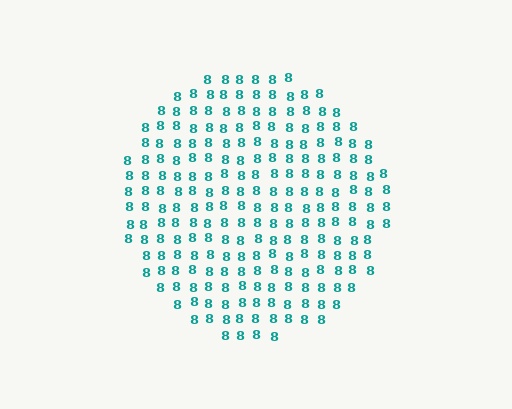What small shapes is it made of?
It is made of small digit 8's.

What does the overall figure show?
The overall figure shows a circle.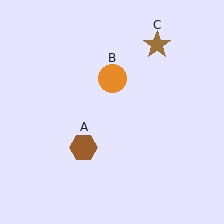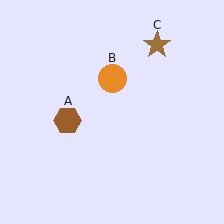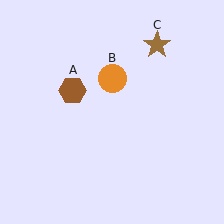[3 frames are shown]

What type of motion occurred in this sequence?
The brown hexagon (object A) rotated clockwise around the center of the scene.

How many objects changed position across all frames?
1 object changed position: brown hexagon (object A).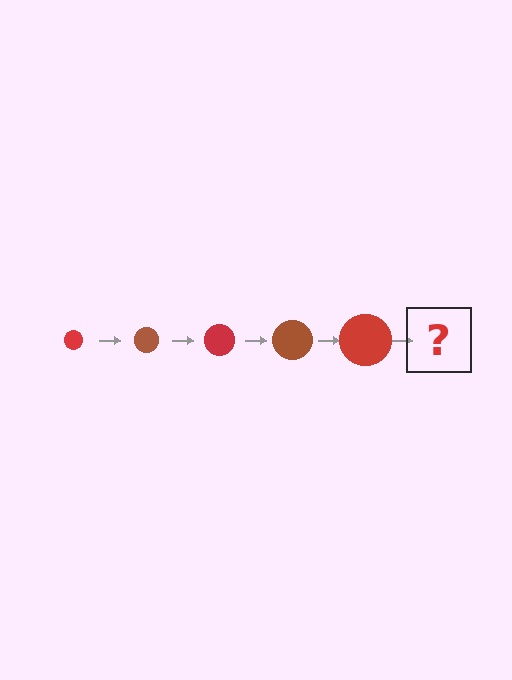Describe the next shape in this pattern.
It should be a brown circle, larger than the previous one.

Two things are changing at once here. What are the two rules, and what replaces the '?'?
The two rules are that the circle grows larger each step and the color cycles through red and brown. The '?' should be a brown circle, larger than the previous one.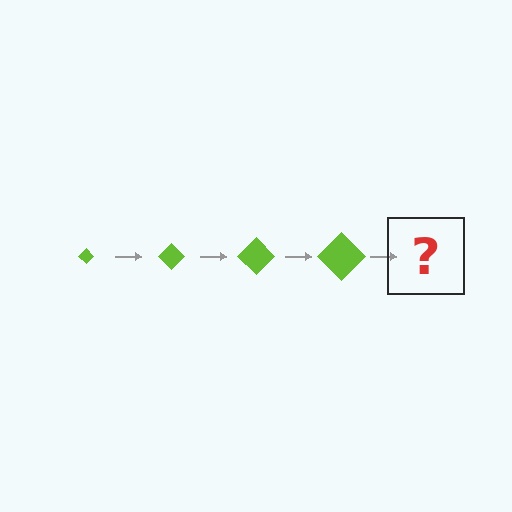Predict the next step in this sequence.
The next step is a lime diamond, larger than the previous one.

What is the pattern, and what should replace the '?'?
The pattern is that the diamond gets progressively larger each step. The '?' should be a lime diamond, larger than the previous one.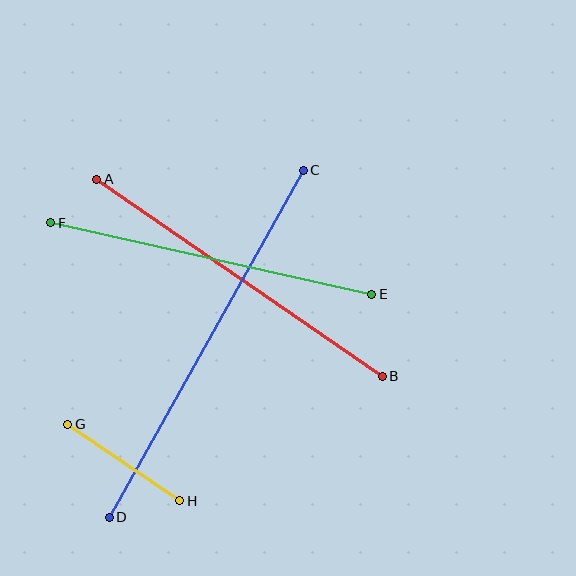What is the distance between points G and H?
The distance is approximately 136 pixels.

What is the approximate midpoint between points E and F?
The midpoint is at approximately (211, 258) pixels.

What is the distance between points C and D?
The distance is approximately 397 pixels.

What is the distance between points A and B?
The distance is approximately 347 pixels.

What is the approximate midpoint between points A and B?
The midpoint is at approximately (239, 278) pixels.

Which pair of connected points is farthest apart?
Points C and D are farthest apart.